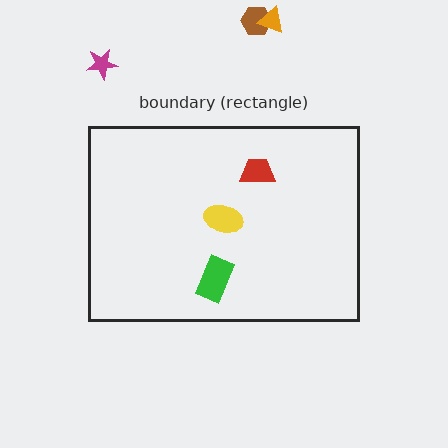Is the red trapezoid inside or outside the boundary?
Inside.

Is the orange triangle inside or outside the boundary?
Outside.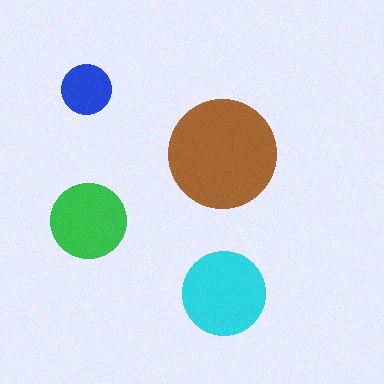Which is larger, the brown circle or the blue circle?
The brown one.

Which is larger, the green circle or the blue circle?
The green one.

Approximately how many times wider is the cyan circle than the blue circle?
About 1.5 times wider.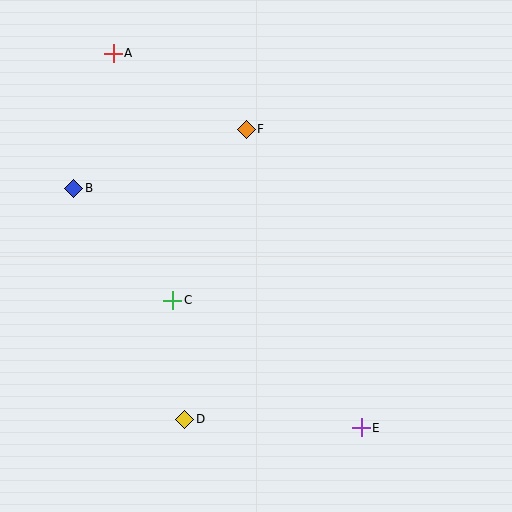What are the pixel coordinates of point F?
Point F is at (246, 129).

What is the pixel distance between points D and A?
The distance between D and A is 373 pixels.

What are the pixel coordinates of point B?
Point B is at (74, 188).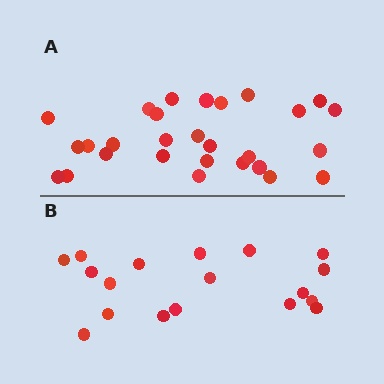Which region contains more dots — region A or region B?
Region A (the top region) has more dots.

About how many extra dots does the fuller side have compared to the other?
Region A has roughly 10 or so more dots than region B.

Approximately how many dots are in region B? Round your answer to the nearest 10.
About 20 dots. (The exact count is 18, which rounds to 20.)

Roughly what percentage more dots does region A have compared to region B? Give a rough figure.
About 55% more.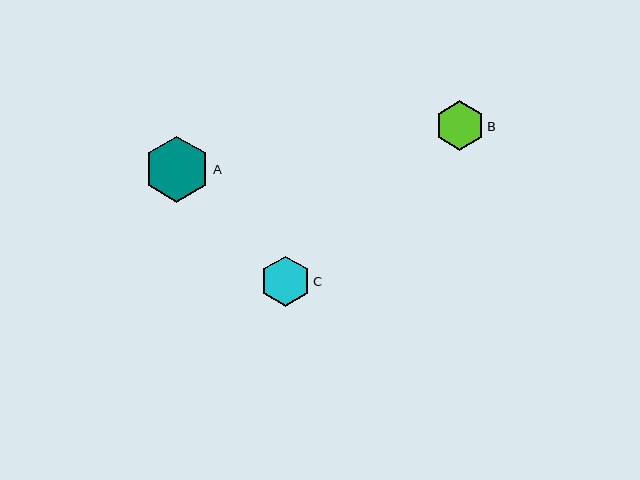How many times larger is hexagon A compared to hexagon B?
Hexagon A is approximately 1.3 times the size of hexagon B.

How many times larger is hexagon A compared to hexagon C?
Hexagon A is approximately 1.3 times the size of hexagon C.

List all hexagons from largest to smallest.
From largest to smallest: A, C, B.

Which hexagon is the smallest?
Hexagon B is the smallest with a size of approximately 50 pixels.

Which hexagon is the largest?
Hexagon A is the largest with a size of approximately 66 pixels.